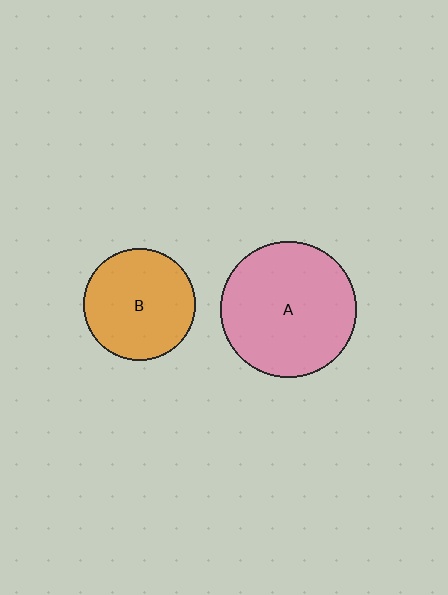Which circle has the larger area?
Circle A (pink).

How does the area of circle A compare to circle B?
Approximately 1.5 times.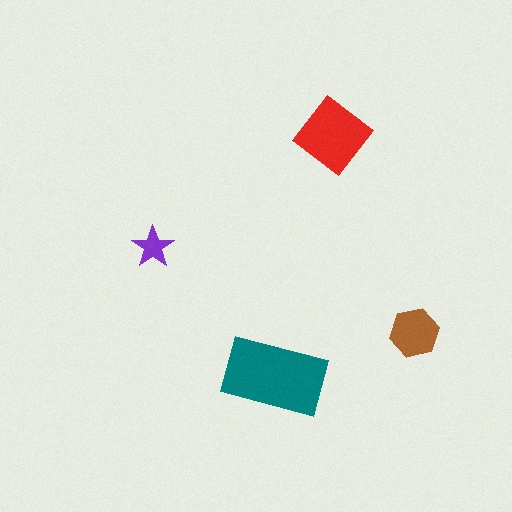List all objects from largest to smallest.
The teal rectangle, the red diamond, the brown hexagon, the purple star.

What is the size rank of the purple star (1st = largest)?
4th.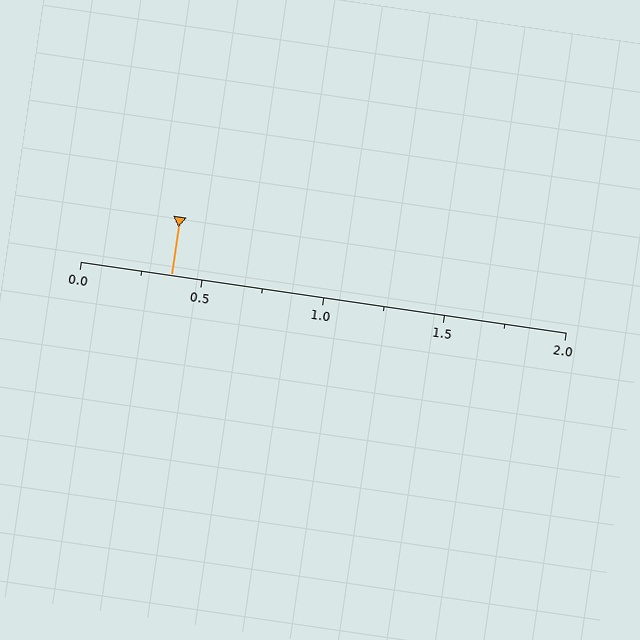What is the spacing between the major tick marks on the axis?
The major ticks are spaced 0.5 apart.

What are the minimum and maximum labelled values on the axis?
The axis runs from 0.0 to 2.0.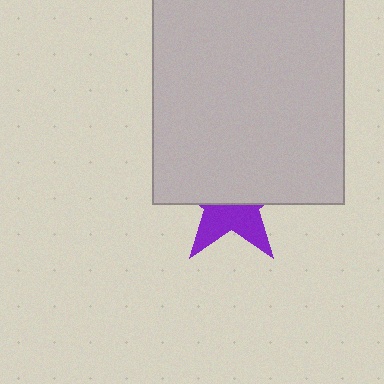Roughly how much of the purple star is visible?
A small part of it is visible (roughly 40%).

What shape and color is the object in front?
The object in front is a light gray rectangle.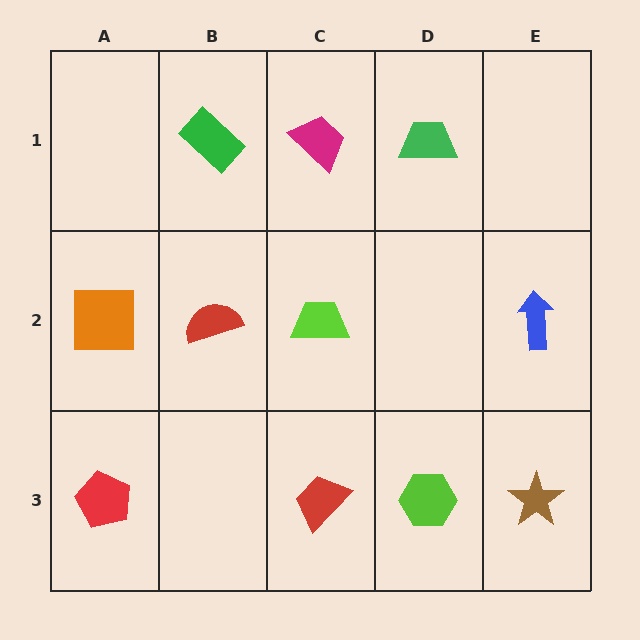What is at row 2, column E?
A blue arrow.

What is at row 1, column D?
A green trapezoid.